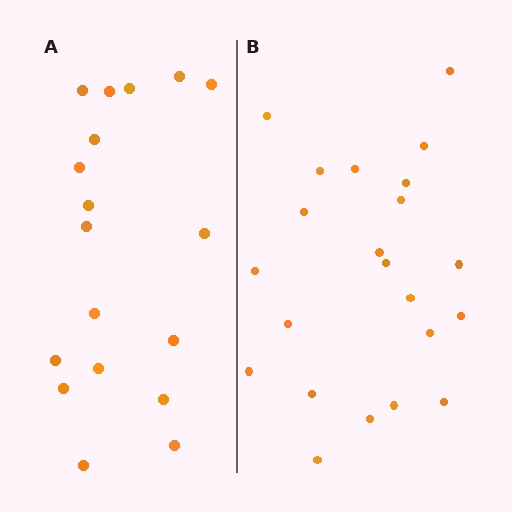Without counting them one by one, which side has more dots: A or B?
Region B (the right region) has more dots.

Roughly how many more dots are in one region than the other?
Region B has about 4 more dots than region A.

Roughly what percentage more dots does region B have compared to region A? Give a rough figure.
About 20% more.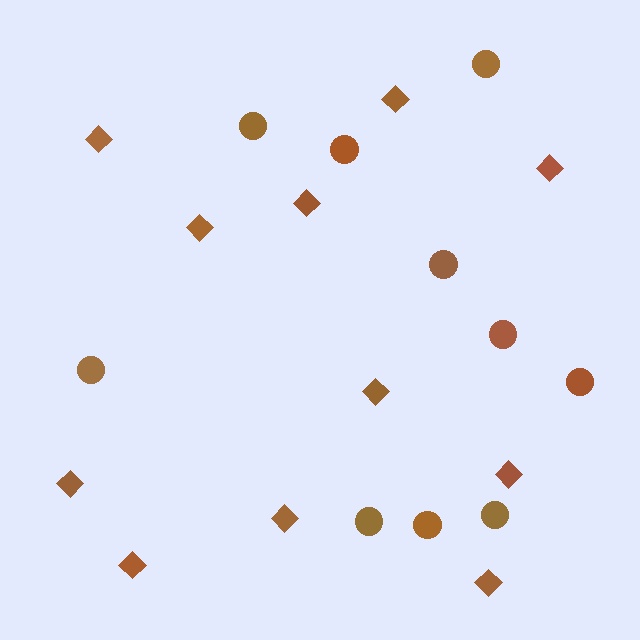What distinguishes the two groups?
There are 2 groups: one group of circles (10) and one group of diamonds (11).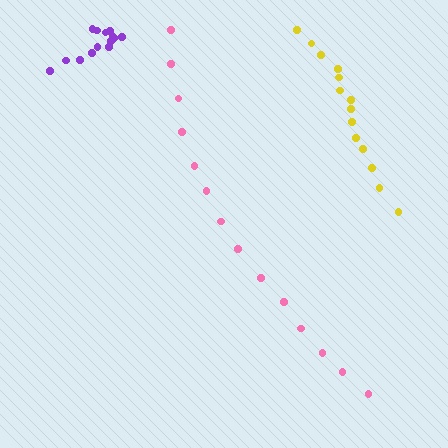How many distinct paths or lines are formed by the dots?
There are 3 distinct paths.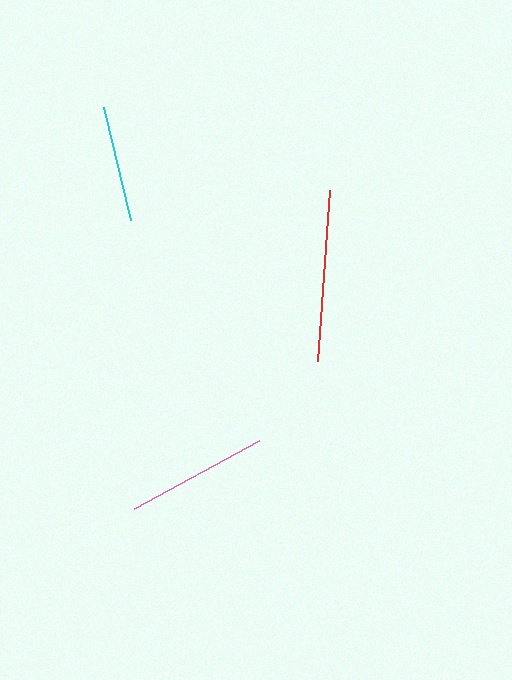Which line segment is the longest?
The red line is the longest at approximately 171 pixels.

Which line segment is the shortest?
The cyan line is the shortest at approximately 116 pixels.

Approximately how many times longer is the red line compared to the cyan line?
The red line is approximately 1.5 times the length of the cyan line.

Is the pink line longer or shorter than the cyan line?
The pink line is longer than the cyan line.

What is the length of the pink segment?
The pink segment is approximately 143 pixels long.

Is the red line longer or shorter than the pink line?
The red line is longer than the pink line.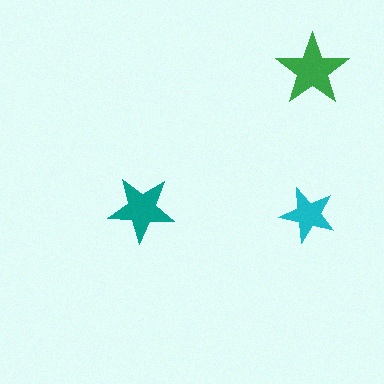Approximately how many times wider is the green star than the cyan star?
About 1.5 times wider.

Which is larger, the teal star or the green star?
The green one.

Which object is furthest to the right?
The green star is rightmost.